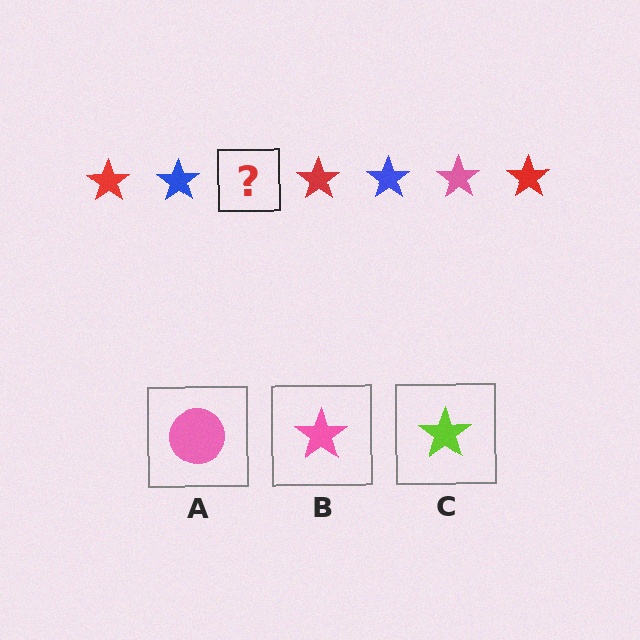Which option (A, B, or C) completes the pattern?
B.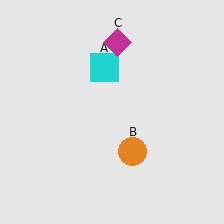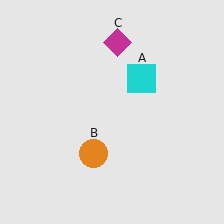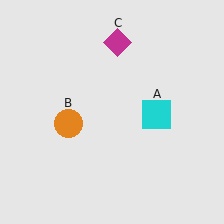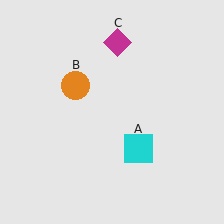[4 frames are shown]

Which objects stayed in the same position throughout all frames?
Magenta diamond (object C) remained stationary.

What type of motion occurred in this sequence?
The cyan square (object A), orange circle (object B) rotated clockwise around the center of the scene.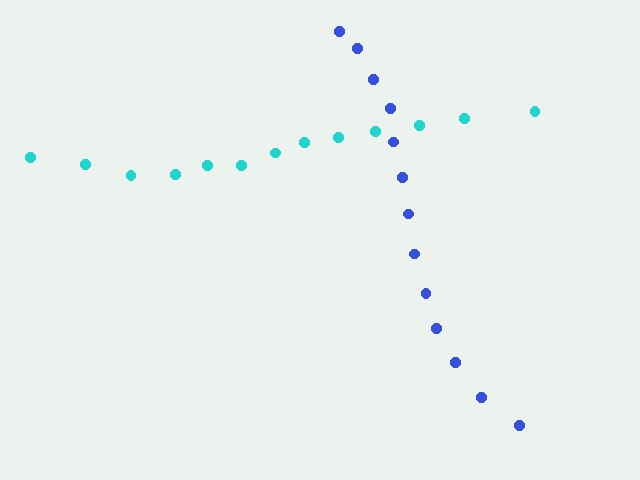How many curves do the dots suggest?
There are 2 distinct paths.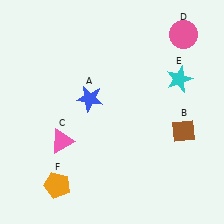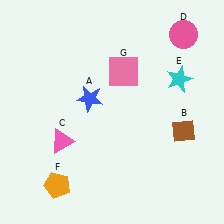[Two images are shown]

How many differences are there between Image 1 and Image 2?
There is 1 difference between the two images.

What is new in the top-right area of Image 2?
A pink square (G) was added in the top-right area of Image 2.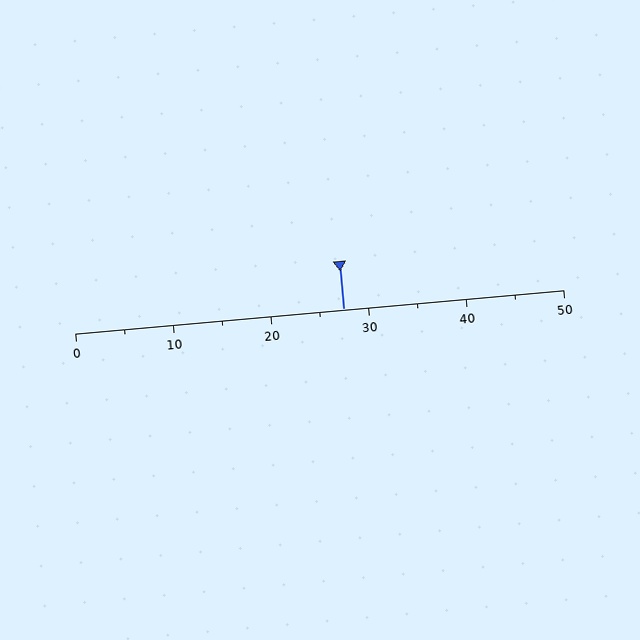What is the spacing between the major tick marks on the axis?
The major ticks are spaced 10 apart.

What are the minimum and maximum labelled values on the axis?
The axis runs from 0 to 50.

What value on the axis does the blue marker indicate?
The marker indicates approximately 27.5.